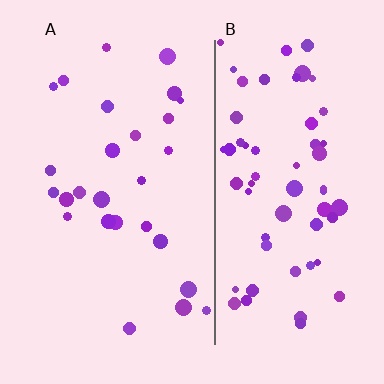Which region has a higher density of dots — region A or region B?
B (the right).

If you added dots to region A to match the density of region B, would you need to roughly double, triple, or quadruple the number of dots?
Approximately double.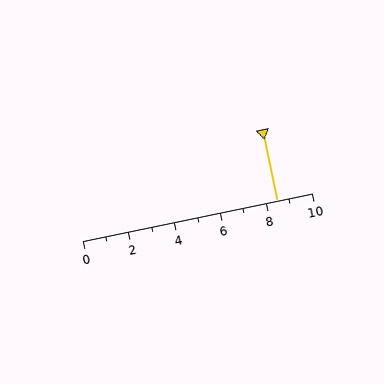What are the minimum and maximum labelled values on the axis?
The axis runs from 0 to 10.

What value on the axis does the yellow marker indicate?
The marker indicates approximately 8.5.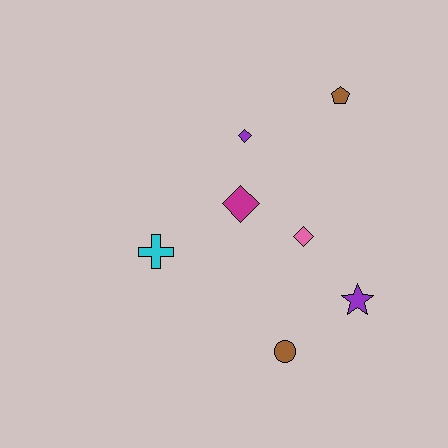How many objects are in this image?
There are 7 objects.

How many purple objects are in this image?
There are 2 purple objects.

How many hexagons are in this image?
There are no hexagons.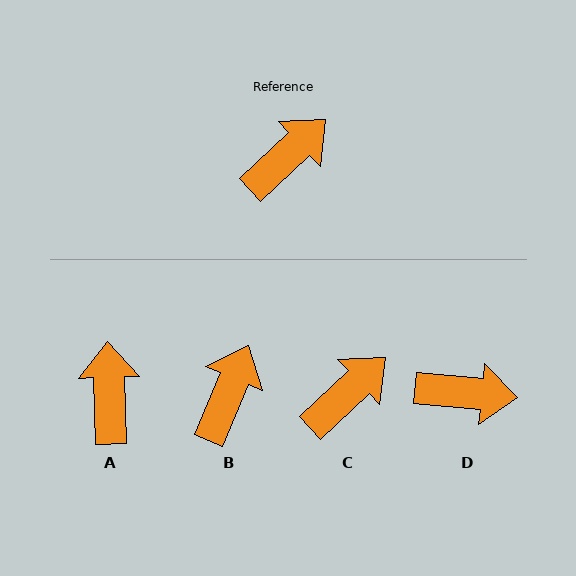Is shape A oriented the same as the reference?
No, it is off by about 49 degrees.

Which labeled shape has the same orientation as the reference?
C.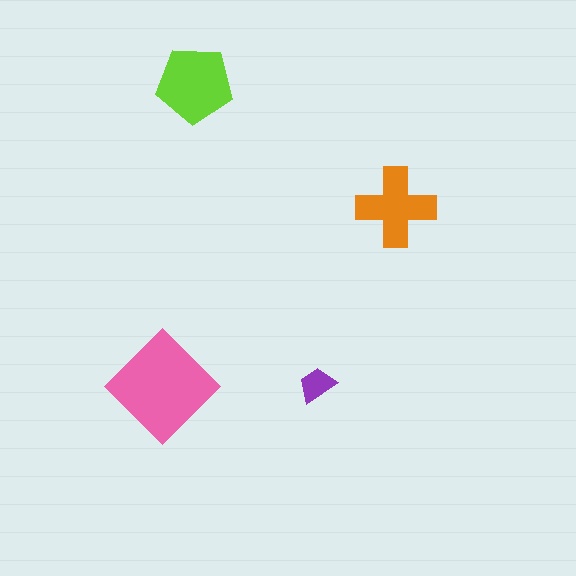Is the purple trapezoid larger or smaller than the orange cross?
Smaller.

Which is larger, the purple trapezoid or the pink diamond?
The pink diamond.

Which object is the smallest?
The purple trapezoid.